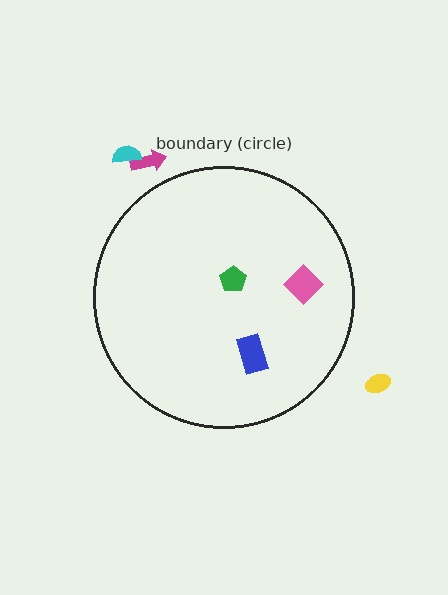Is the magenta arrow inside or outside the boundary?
Outside.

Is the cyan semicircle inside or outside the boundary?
Outside.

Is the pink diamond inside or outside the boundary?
Inside.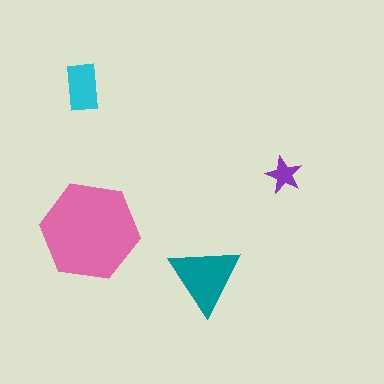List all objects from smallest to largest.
The purple star, the cyan rectangle, the teal triangle, the pink hexagon.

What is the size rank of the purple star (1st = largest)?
4th.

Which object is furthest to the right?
The purple star is rightmost.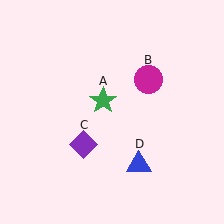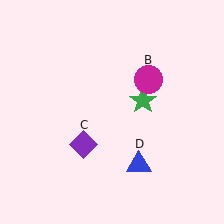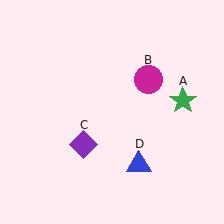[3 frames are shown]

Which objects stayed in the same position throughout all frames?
Magenta circle (object B) and purple diamond (object C) and blue triangle (object D) remained stationary.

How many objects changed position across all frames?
1 object changed position: green star (object A).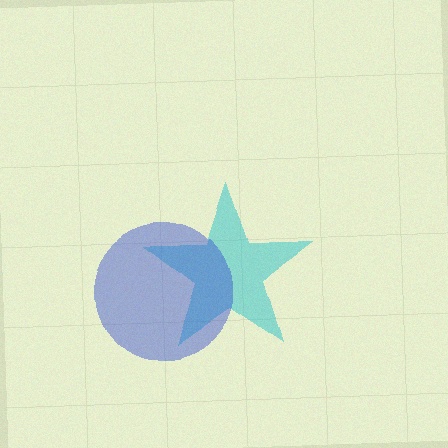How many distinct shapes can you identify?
There are 2 distinct shapes: a cyan star, a blue circle.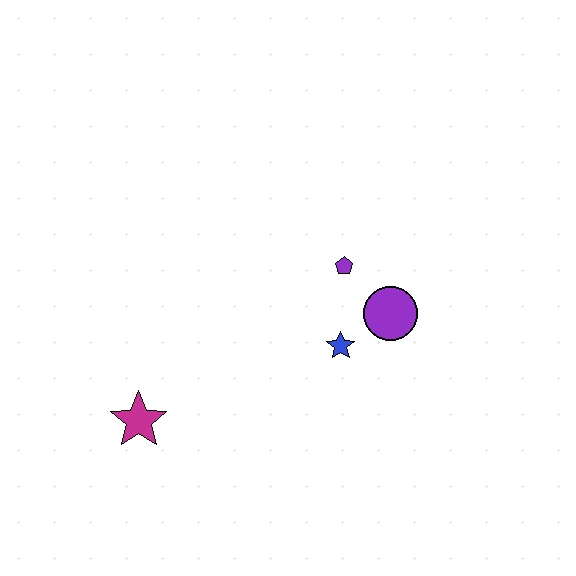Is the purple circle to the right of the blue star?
Yes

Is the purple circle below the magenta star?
No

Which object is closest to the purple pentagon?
The purple circle is closest to the purple pentagon.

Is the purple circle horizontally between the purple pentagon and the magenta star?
No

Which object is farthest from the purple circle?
The magenta star is farthest from the purple circle.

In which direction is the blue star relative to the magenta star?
The blue star is to the right of the magenta star.